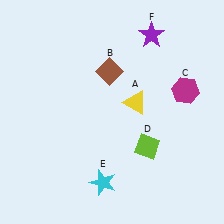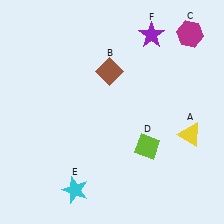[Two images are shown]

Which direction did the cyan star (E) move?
The cyan star (E) moved left.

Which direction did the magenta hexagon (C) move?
The magenta hexagon (C) moved up.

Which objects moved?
The objects that moved are: the yellow triangle (A), the magenta hexagon (C), the cyan star (E).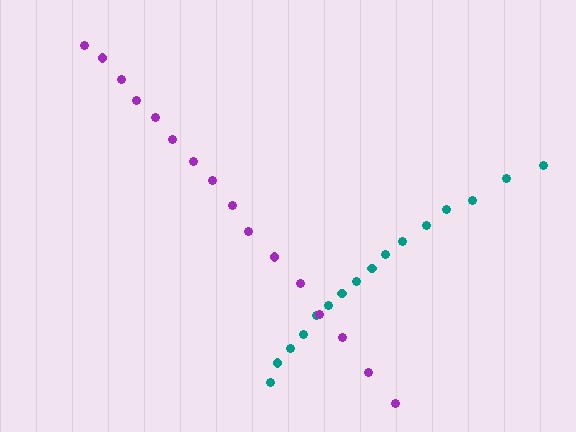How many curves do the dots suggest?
There are 2 distinct paths.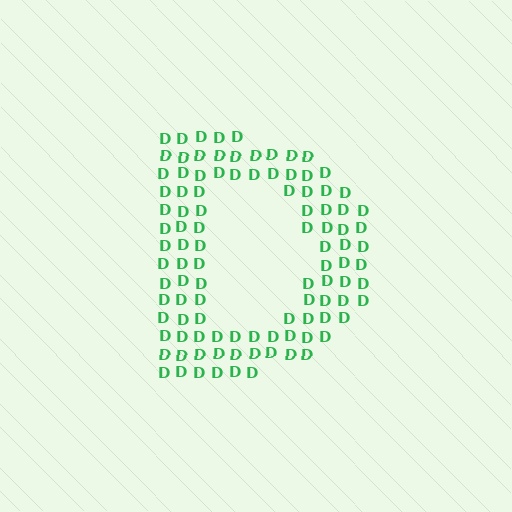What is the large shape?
The large shape is the letter D.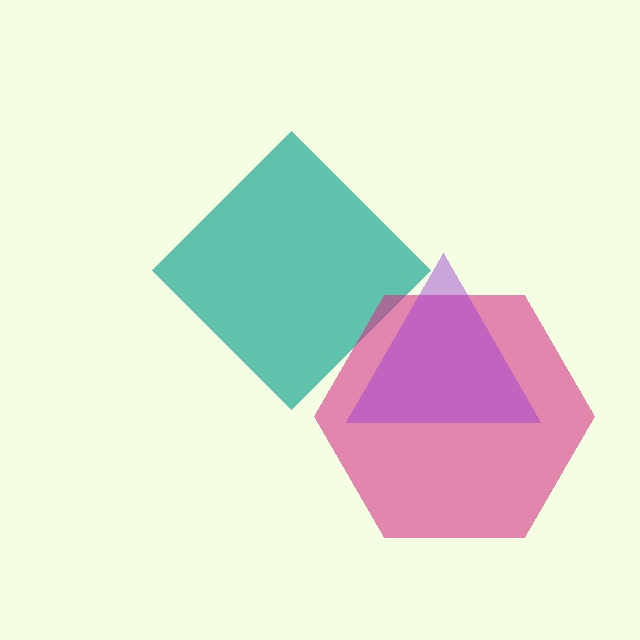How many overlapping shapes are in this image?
There are 3 overlapping shapes in the image.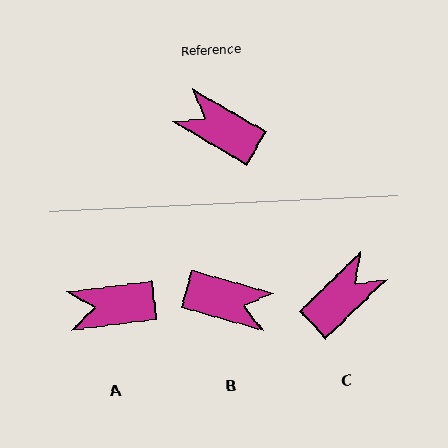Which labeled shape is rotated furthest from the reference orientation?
B, about 165 degrees away.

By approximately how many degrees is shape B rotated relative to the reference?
Approximately 165 degrees clockwise.